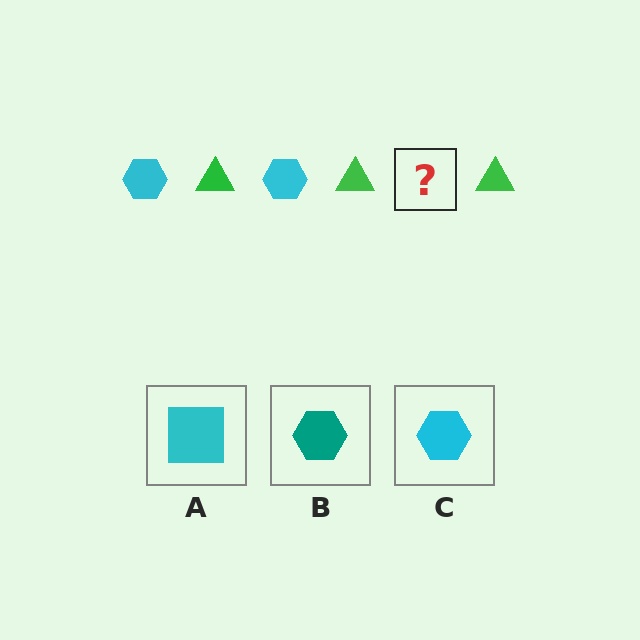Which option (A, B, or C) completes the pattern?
C.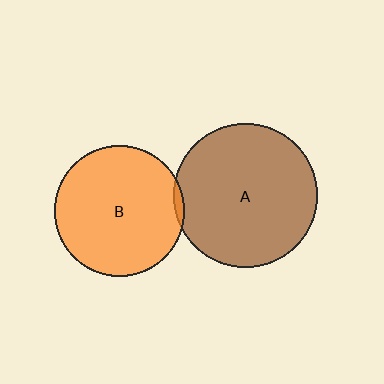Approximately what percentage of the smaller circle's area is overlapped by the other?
Approximately 5%.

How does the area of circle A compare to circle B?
Approximately 1.2 times.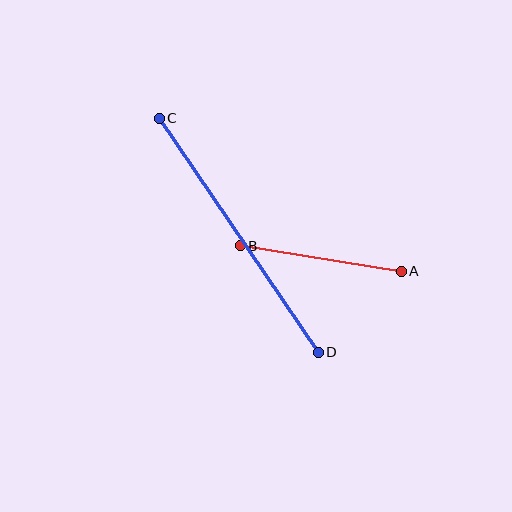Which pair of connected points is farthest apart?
Points C and D are farthest apart.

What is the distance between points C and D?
The distance is approximately 283 pixels.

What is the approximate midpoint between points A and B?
The midpoint is at approximately (321, 259) pixels.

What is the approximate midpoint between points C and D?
The midpoint is at approximately (239, 235) pixels.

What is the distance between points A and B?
The distance is approximately 163 pixels.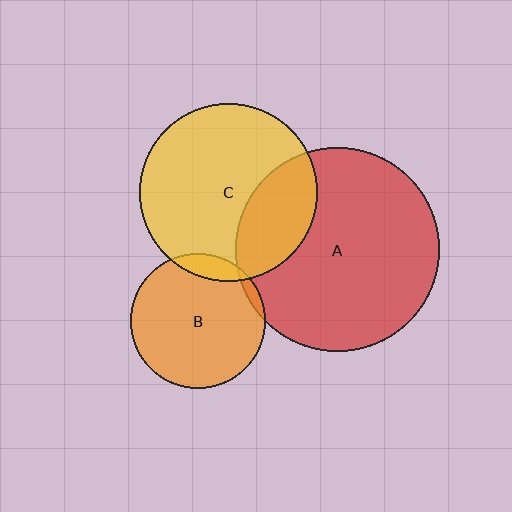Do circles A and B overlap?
Yes.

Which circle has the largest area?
Circle A (red).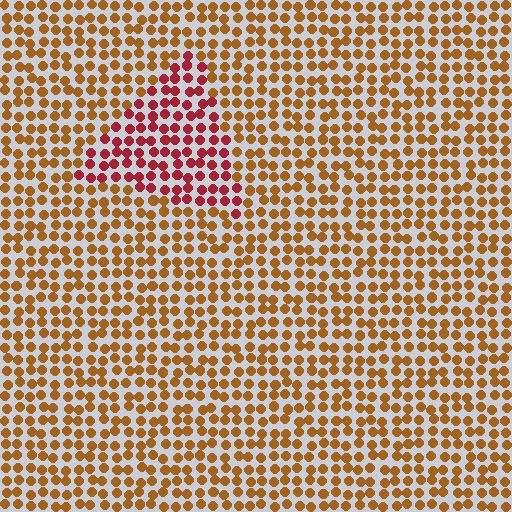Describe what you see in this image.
The image is filled with small brown elements in a uniform arrangement. A triangle-shaped region is visible where the elements are tinted to a slightly different hue, forming a subtle color boundary.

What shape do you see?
I see a triangle.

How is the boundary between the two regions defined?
The boundary is defined purely by a slight shift in hue (about 42 degrees). Spacing, size, and orientation are identical on both sides.